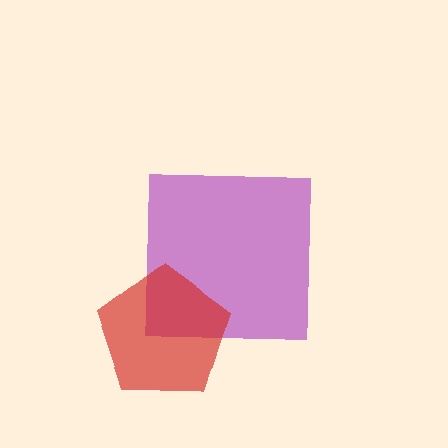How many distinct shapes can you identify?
There are 2 distinct shapes: a purple square, a red pentagon.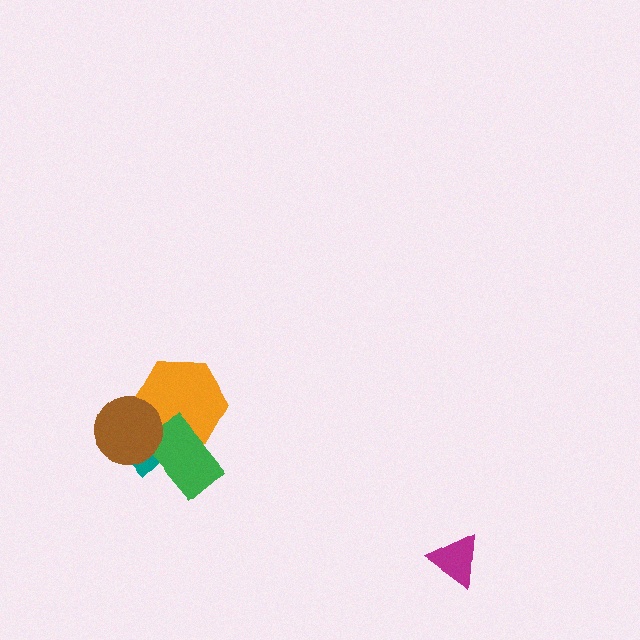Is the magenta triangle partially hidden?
No, no other shape covers it.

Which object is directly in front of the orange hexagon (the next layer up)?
The green rectangle is directly in front of the orange hexagon.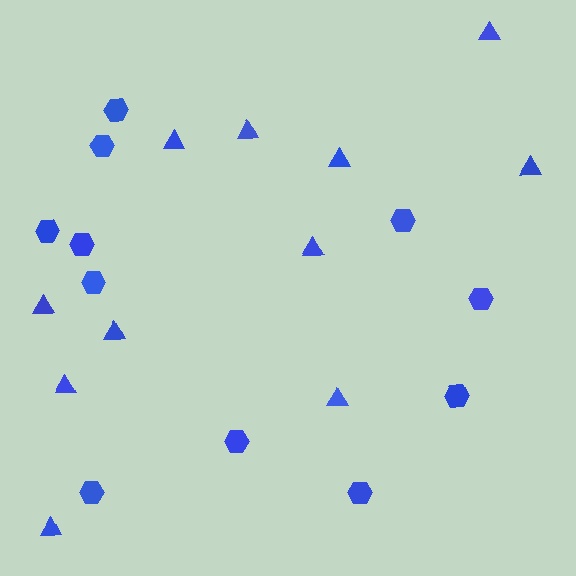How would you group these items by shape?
There are 2 groups: one group of hexagons (11) and one group of triangles (11).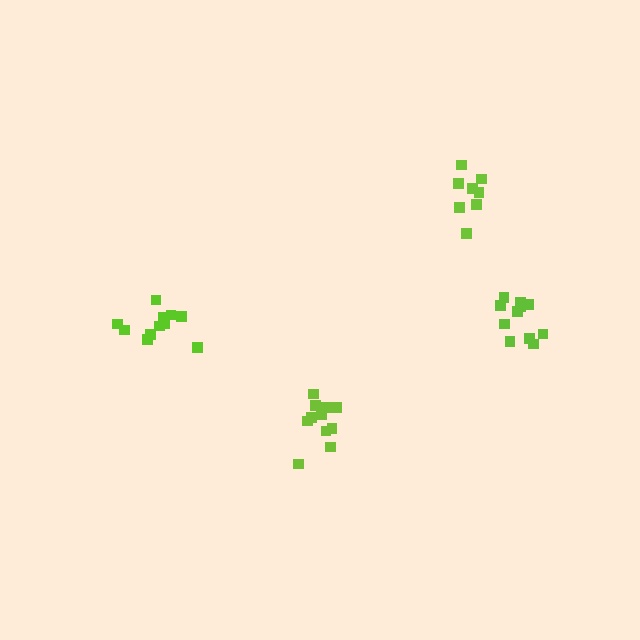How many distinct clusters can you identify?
There are 4 distinct clusters.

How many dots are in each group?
Group 1: 11 dots, Group 2: 11 dots, Group 3: 11 dots, Group 4: 8 dots (41 total).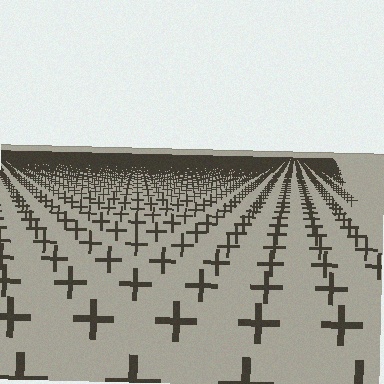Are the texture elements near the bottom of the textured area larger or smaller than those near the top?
Larger. Near the bottom, elements are closer to the viewer and appear at a bigger on-screen size.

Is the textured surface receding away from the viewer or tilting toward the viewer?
The surface is receding away from the viewer. Texture elements get smaller and denser toward the top.